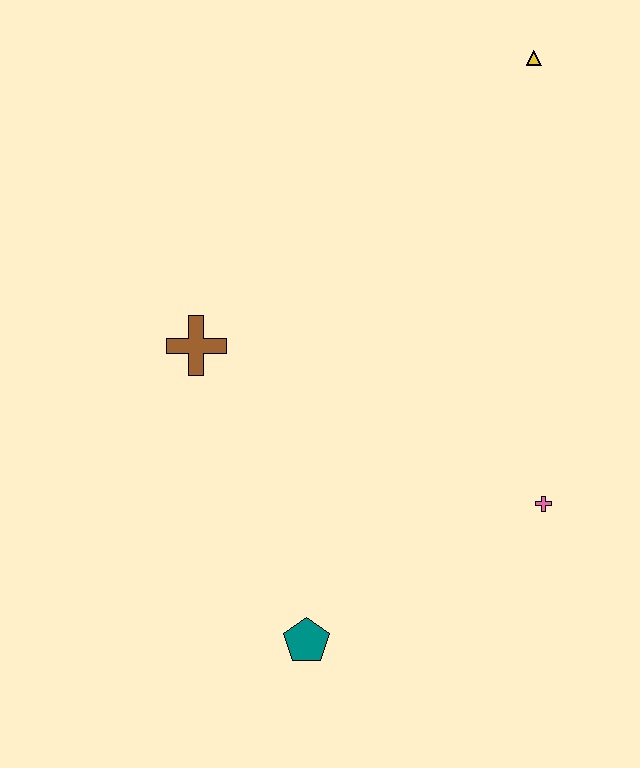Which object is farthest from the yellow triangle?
The teal pentagon is farthest from the yellow triangle.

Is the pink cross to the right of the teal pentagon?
Yes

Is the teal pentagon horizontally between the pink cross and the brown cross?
Yes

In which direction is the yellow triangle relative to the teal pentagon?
The yellow triangle is above the teal pentagon.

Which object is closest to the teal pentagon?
The pink cross is closest to the teal pentagon.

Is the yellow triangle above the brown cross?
Yes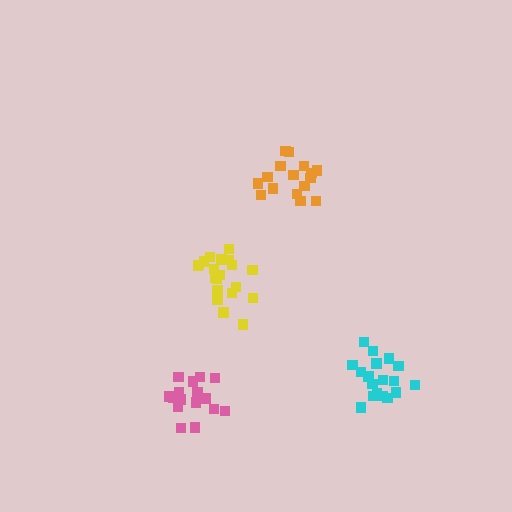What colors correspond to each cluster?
The clusters are colored: pink, yellow, cyan, orange.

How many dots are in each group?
Group 1: 16 dots, Group 2: 20 dots, Group 3: 18 dots, Group 4: 16 dots (70 total).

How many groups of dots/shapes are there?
There are 4 groups.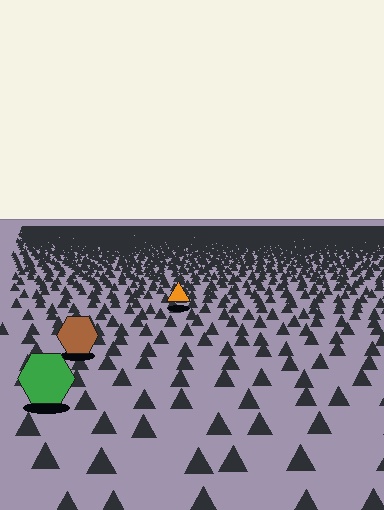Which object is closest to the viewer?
The green hexagon is closest. The texture marks near it are larger and more spread out.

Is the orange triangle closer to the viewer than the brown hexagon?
No. The brown hexagon is closer — you can tell from the texture gradient: the ground texture is coarser near it.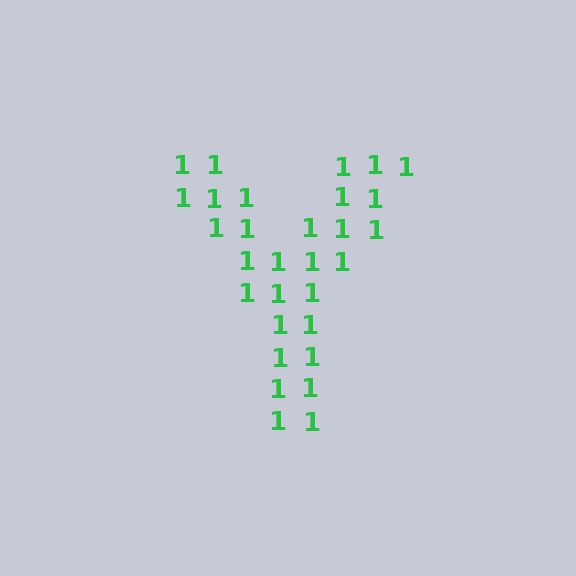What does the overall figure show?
The overall figure shows the letter Y.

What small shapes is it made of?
It is made of small digit 1's.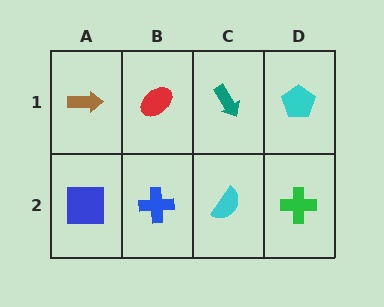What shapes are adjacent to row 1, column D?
A green cross (row 2, column D), a teal arrow (row 1, column C).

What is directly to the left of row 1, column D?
A teal arrow.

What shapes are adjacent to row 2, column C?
A teal arrow (row 1, column C), a blue cross (row 2, column B), a green cross (row 2, column D).